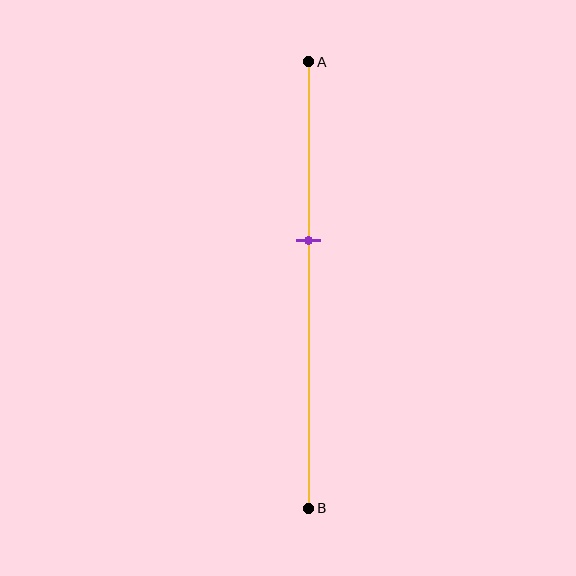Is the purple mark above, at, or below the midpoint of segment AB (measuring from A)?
The purple mark is above the midpoint of segment AB.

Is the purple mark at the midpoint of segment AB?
No, the mark is at about 40% from A, not at the 50% midpoint.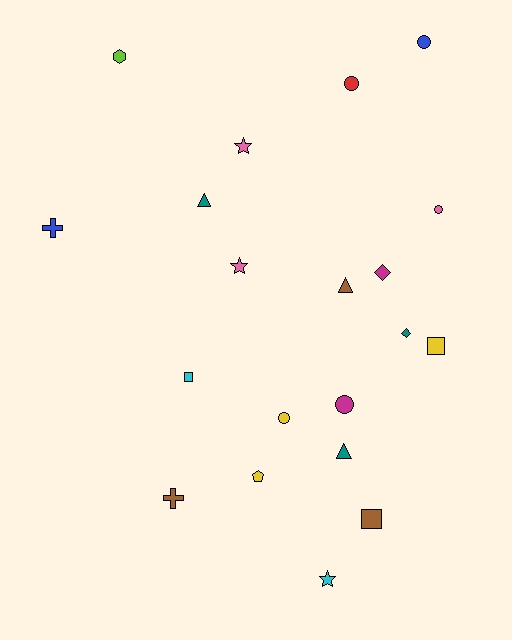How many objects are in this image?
There are 20 objects.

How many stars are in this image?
There are 3 stars.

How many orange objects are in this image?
There are no orange objects.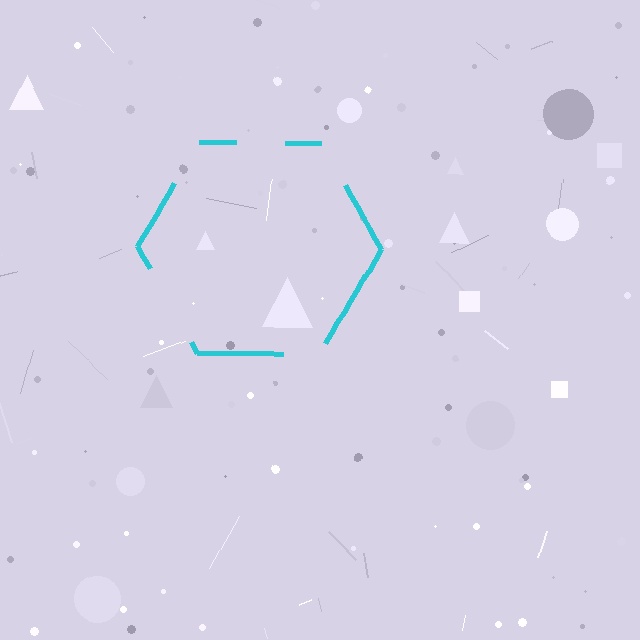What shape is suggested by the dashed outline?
The dashed outline suggests a hexagon.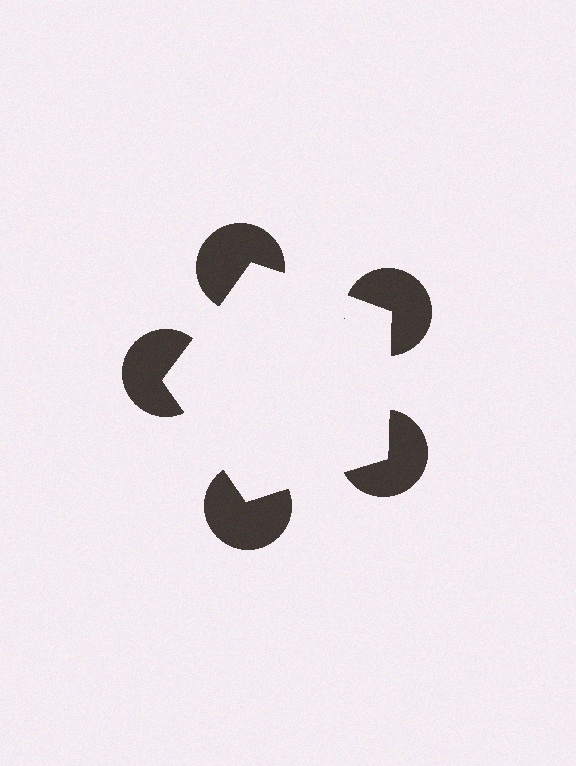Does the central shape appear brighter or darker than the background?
It typically appears slightly brighter than the background, even though no actual brightness change is drawn.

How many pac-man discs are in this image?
There are 5 — one at each vertex of the illusory pentagon.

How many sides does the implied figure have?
5 sides.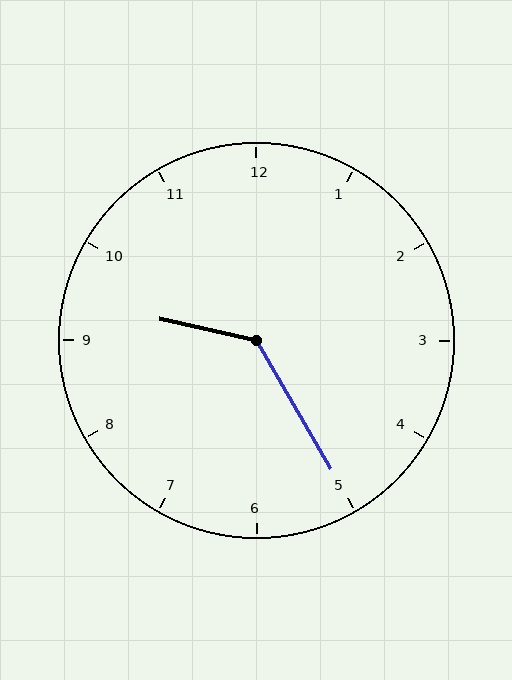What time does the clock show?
9:25.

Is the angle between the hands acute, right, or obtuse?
It is obtuse.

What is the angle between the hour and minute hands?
Approximately 132 degrees.